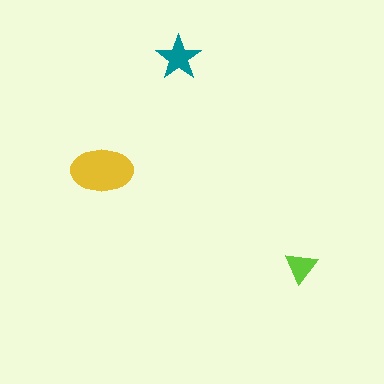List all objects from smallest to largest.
The lime triangle, the teal star, the yellow ellipse.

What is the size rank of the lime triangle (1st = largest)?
3rd.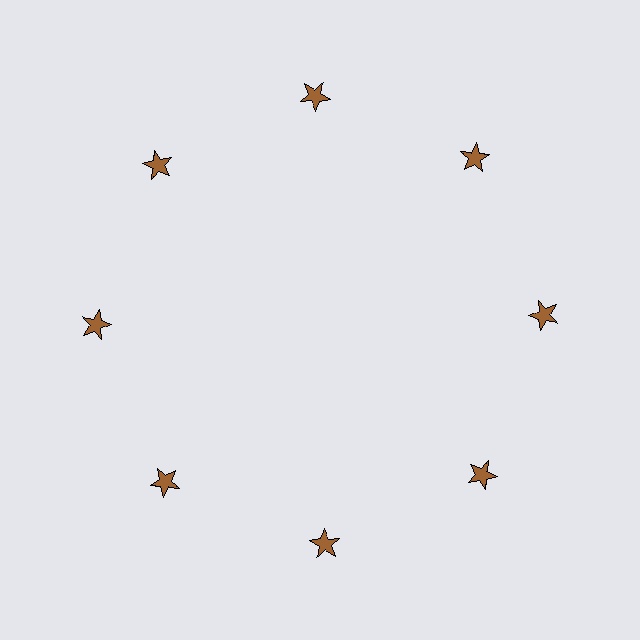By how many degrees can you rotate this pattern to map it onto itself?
The pattern maps onto itself every 45 degrees of rotation.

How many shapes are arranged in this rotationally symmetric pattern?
There are 8 shapes, arranged in 8 groups of 1.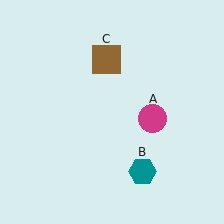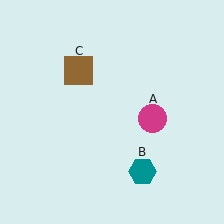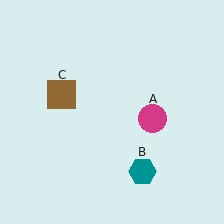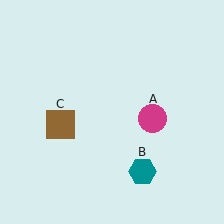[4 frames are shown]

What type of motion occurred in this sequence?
The brown square (object C) rotated counterclockwise around the center of the scene.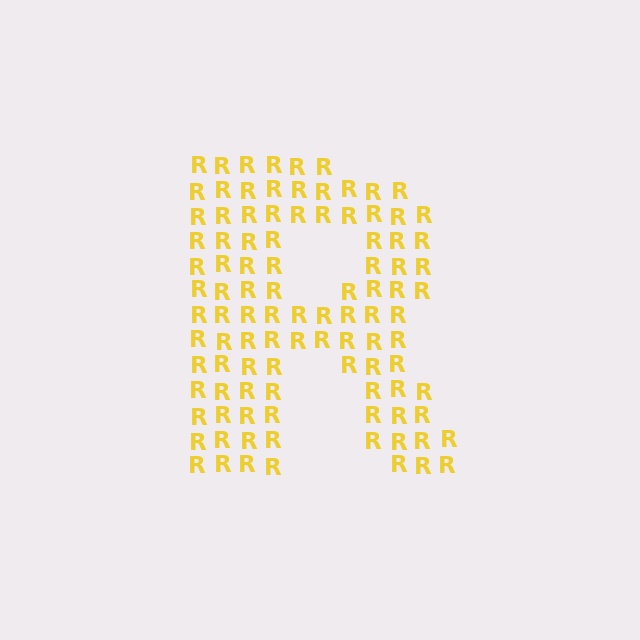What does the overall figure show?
The overall figure shows the letter R.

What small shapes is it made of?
It is made of small letter R's.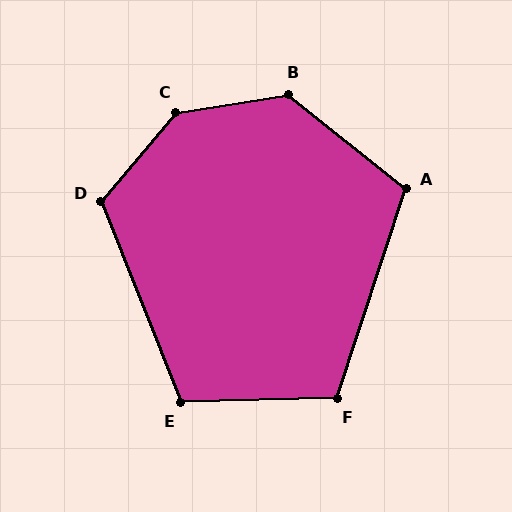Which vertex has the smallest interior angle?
F, at approximately 109 degrees.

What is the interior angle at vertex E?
Approximately 111 degrees (obtuse).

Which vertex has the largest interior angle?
C, at approximately 139 degrees.